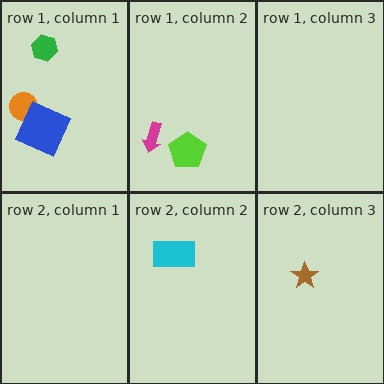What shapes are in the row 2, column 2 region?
The cyan rectangle.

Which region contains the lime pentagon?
The row 1, column 2 region.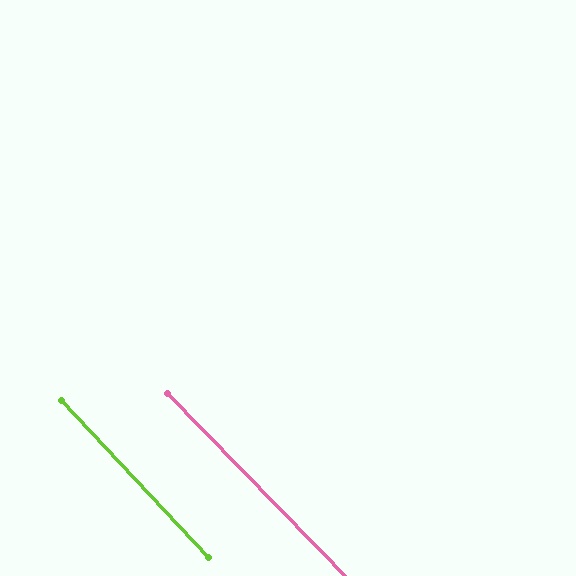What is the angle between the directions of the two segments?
Approximately 1 degree.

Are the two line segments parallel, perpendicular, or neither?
Parallel — their directions differ by only 1.1°.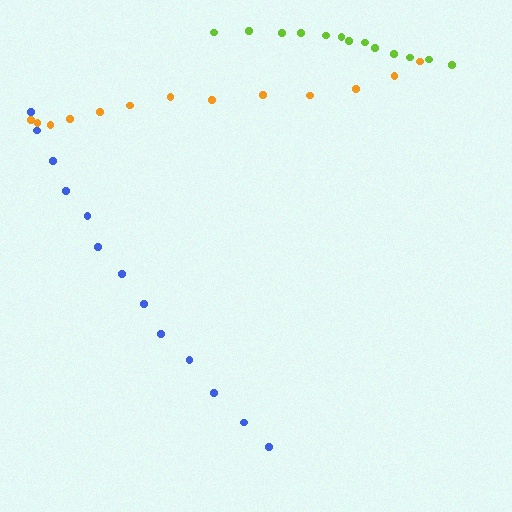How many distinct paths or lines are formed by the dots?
There are 3 distinct paths.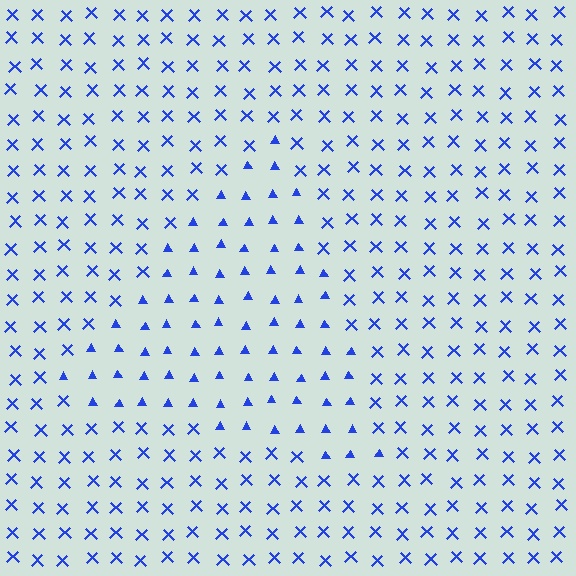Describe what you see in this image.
The image is filled with small blue elements arranged in a uniform grid. A triangle-shaped region contains triangles, while the surrounding area contains X marks. The boundary is defined purely by the change in element shape.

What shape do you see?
I see a triangle.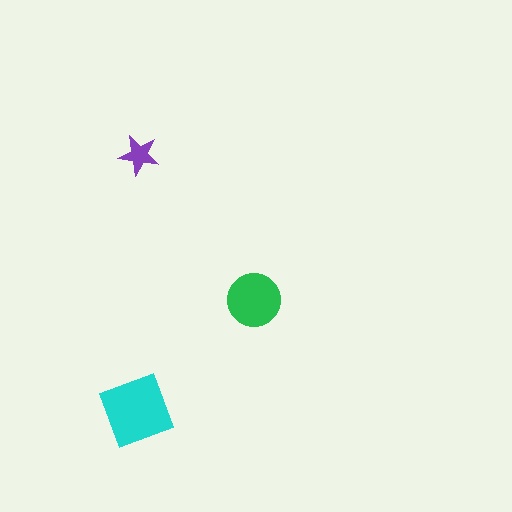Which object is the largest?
The cyan diamond.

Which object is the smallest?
The purple star.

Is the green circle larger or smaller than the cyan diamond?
Smaller.